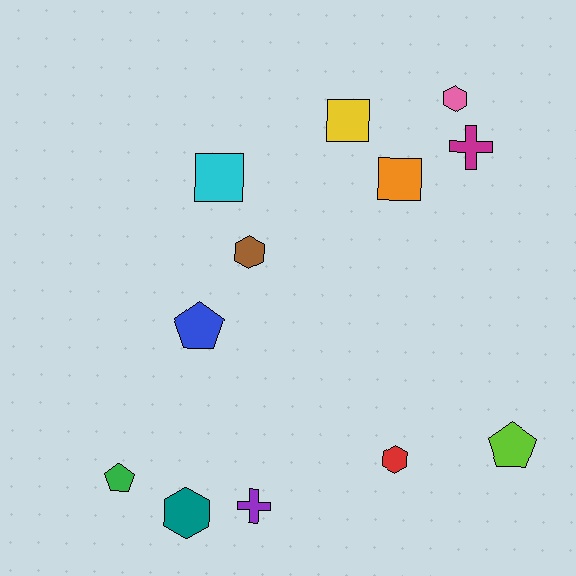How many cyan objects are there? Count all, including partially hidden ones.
There is 1 cyan object.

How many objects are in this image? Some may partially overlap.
There are 12 objects.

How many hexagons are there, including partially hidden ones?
There are 4 hexagons.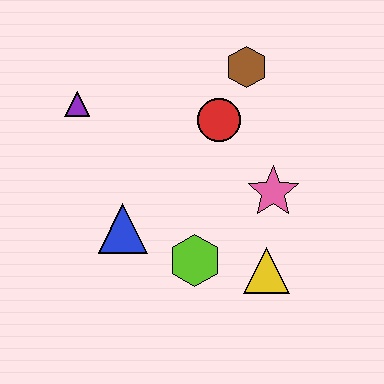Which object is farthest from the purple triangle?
The yellow triangle is farthest from the purple triangle.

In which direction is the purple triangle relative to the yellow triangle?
The purple triangle is to the left of the yellow triangle.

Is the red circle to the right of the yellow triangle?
No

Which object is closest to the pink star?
The yellow triangle is closest to the pink star.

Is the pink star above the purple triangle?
No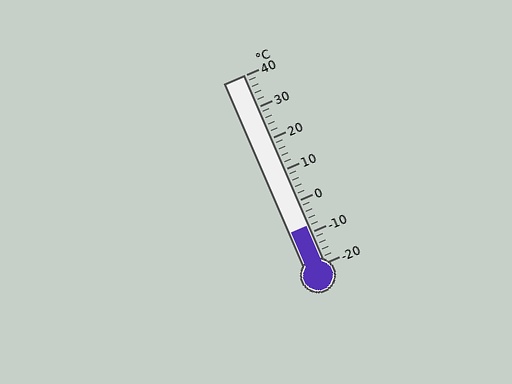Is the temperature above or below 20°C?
The temperature is below 20°C.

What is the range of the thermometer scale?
The thermometer scale ranges from -20°C to 40°C.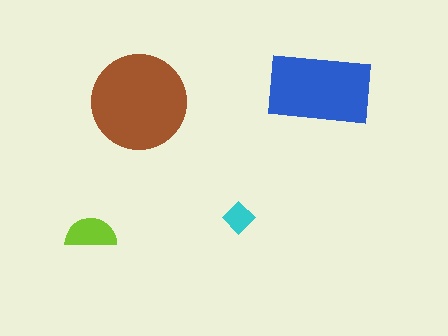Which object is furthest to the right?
The blue rectangle is rightmost.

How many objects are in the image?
There are 4 objects in the image.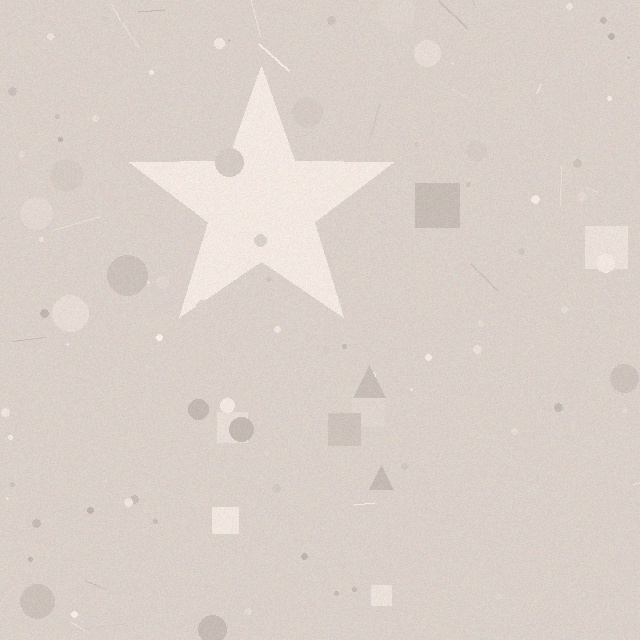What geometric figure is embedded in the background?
A star is embedded in the background.